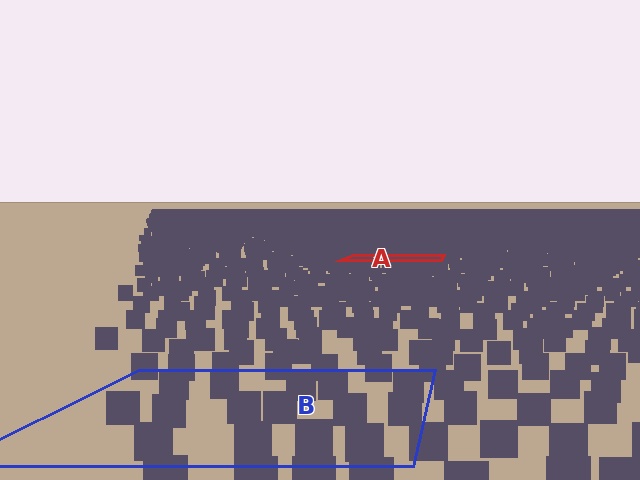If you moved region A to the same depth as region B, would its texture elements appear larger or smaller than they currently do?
They would appear larger. At a closer depth, the same texture elements are projected at a bigger on-screen size.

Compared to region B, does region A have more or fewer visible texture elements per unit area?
Region A has more texture elements per unit area — they are packed more densely because it is farther away.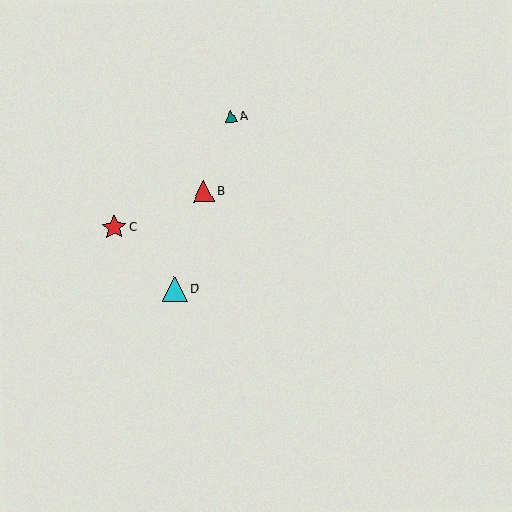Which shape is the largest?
The cyan triangle (labeled D) is the largest.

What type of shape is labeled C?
Shape C is a red star.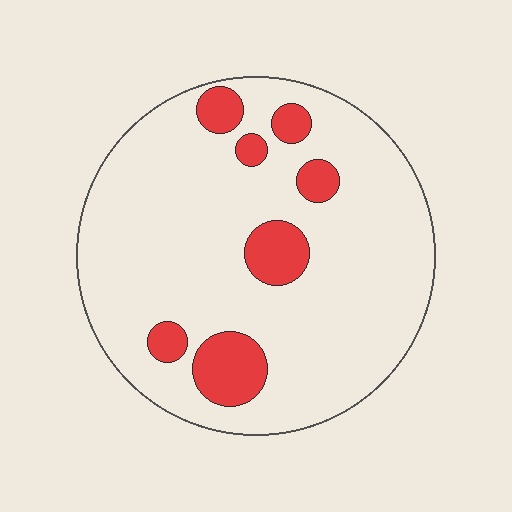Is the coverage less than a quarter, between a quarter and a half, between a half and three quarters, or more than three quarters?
Less than a quarter.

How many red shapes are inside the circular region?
7.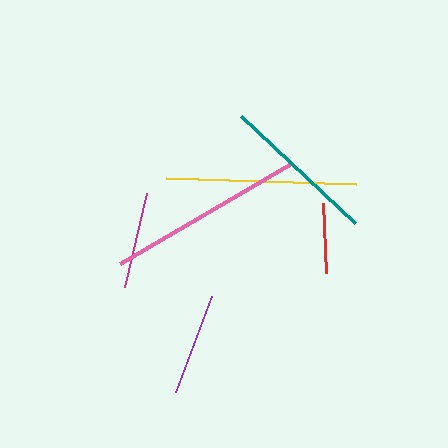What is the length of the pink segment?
The pink segment is approximately 199 pixels long.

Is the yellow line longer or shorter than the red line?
The yellow line is longer than the red line.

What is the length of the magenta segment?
The magenta segment is approximately 96 pixels long.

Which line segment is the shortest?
The red line is the shortest at approximately 70 pixels.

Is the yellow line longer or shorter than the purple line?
The yellow line is longer than the purple line.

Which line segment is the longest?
The pink line is the longest at approximately 199 pixels.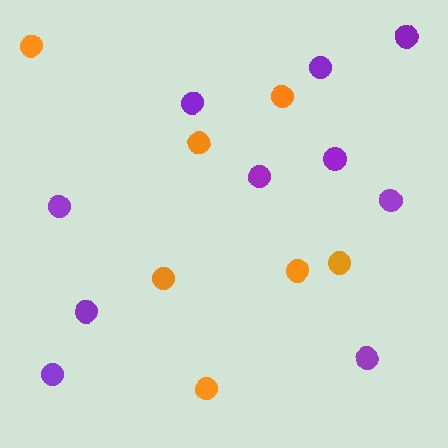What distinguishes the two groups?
There are 2 groups: one group of purple circles (10) and one group of orange circles (7).